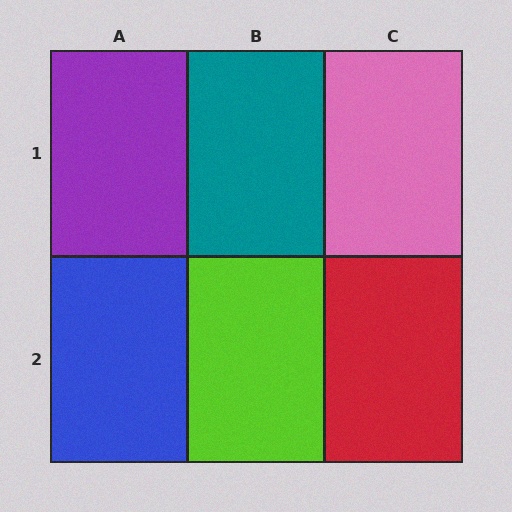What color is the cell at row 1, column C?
Pink.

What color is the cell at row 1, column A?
Purple.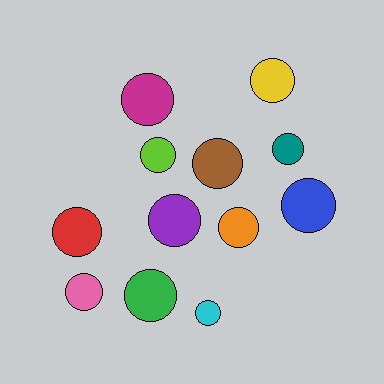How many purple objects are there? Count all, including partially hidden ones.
There is 1 purple object.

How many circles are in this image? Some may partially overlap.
There are 12 circles.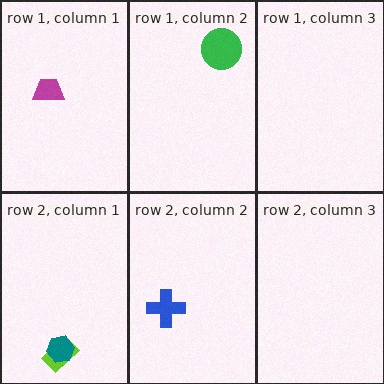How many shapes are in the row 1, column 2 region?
1.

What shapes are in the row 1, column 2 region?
The green circle.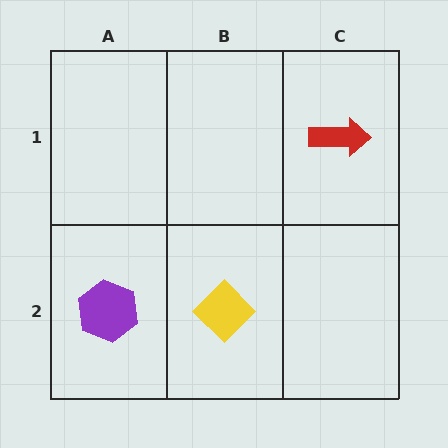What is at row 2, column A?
A purple hexagon.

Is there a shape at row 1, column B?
No, that cell is empty.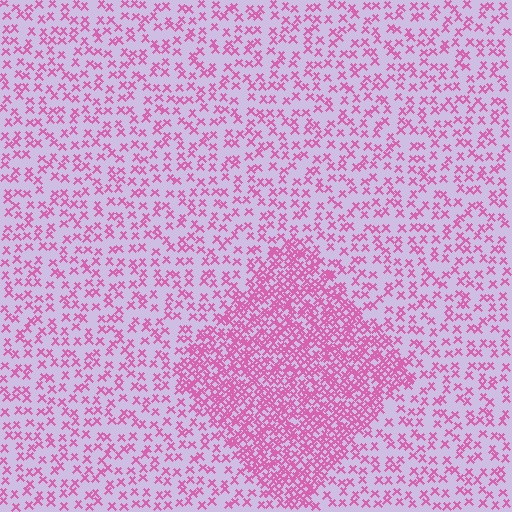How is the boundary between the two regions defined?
The boundary is defined by a change in element density (approximately 2.5x ratio). All elements are the same color, size, and shape.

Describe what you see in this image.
The image contains small pink elements arranged at two different densities. A diamond-shaped region is visible where the elements are more densely packed than the surrounding area.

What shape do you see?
I see a diamond.